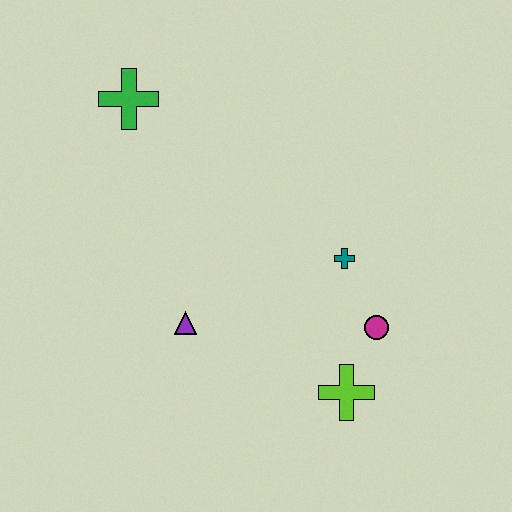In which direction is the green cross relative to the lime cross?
The green cross is above the lime cross.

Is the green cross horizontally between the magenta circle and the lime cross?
No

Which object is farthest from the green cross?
The lime cross is farthest from the green cross.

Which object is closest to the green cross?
The purple triangle is closest to the green cross.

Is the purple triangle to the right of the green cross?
Yes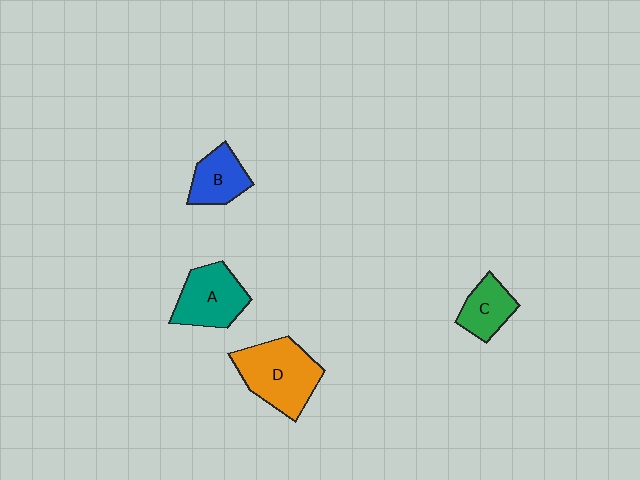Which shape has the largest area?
Shape D (orange).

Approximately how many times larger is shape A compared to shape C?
Approximately 1.5 times.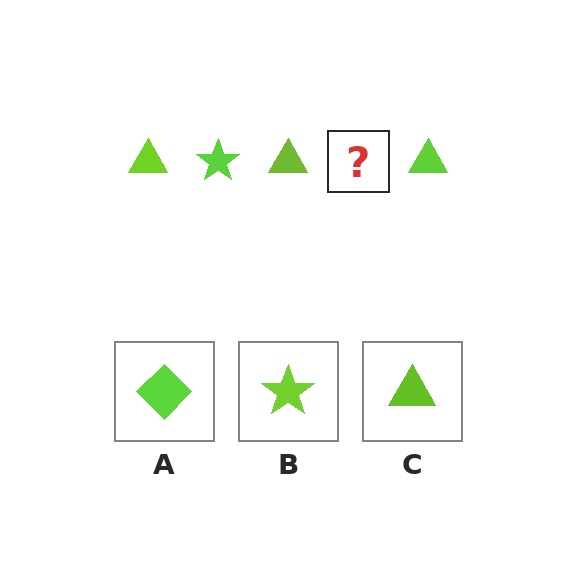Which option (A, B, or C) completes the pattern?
B.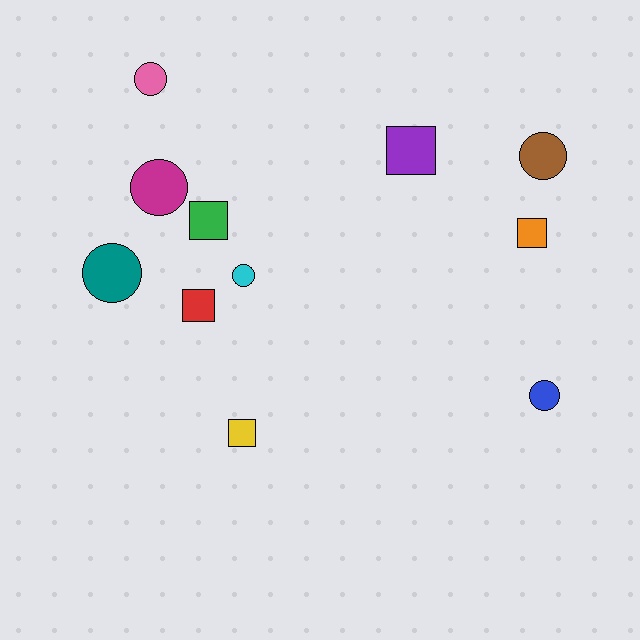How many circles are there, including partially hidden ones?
There are 6 circles.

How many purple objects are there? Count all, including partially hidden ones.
There is 1 purple object.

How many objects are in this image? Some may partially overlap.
There are 11 objects.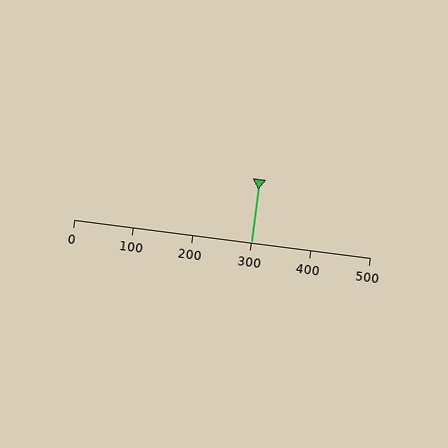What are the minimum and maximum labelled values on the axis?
The axis runs from 0 to 500.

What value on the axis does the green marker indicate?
The marker indicates approximately 300.